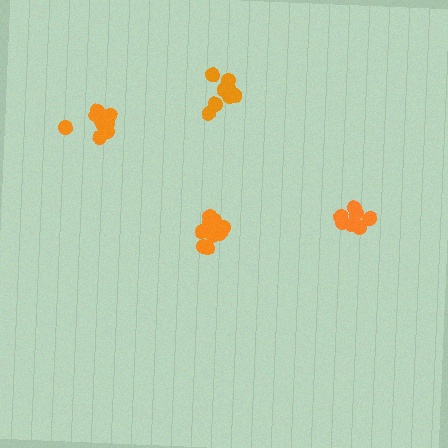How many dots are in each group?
Group 1: 10 dots, Group 2: 7 dots, Group 3: 9 dots, Group 4: 9 dots (35 total).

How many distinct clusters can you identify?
There are 4 distinct clusters.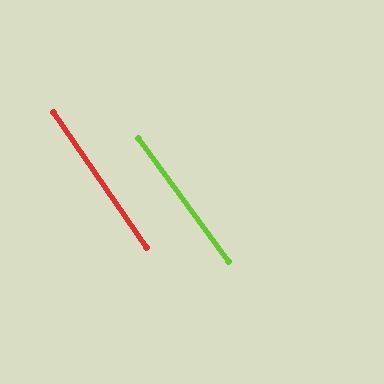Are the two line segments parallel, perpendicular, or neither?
Parallel — their directions differ by only 1.7°.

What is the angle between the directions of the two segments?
Approximately 2 degrees.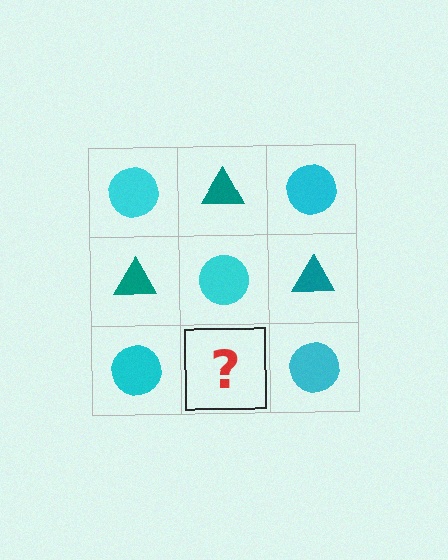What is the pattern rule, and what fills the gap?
The rule is that it alternates cyan circle and teal triangle in a checkerboard pattern. The gap should be filled with a teal triangle.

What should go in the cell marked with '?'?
The missing cell should contain a teal triangle.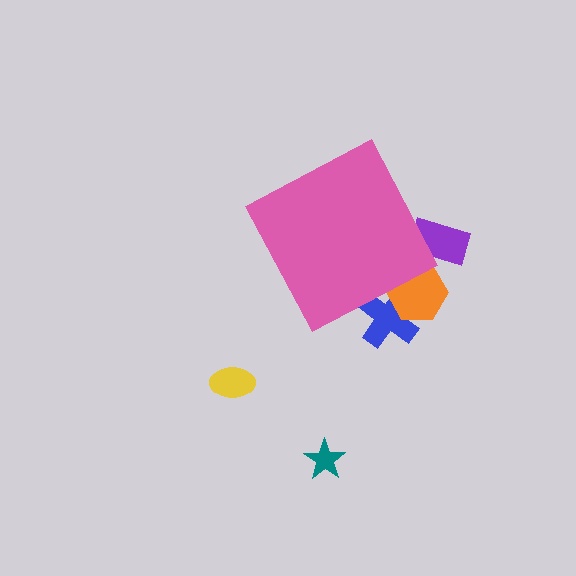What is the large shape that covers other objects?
A pink diamond.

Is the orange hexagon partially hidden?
Yes, the orange hexagon is partially hidden behind the pink diamond.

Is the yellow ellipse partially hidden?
No, the yellow ellipse is fully visible.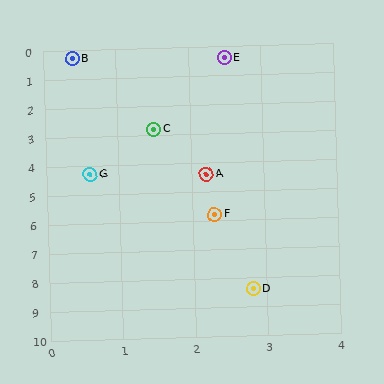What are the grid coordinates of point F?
Point F is at approximately (2.3, 5.8).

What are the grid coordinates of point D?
Point D is at approximately (2.8, 8.4).